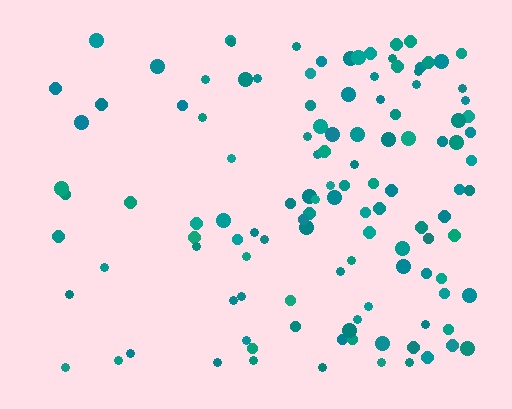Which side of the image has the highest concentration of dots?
The right.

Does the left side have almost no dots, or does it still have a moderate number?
Still a moderate number, just noticeably fewer than the right.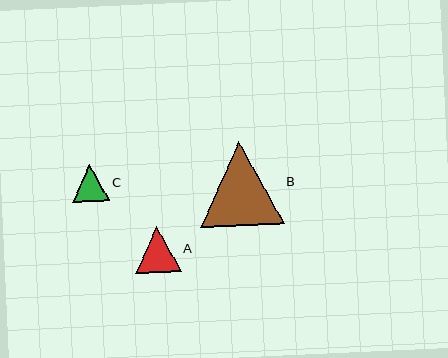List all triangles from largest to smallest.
From largest to smallest: B, A, C.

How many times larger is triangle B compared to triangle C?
Triangle B is approximately 2.3 times the size of triangle C.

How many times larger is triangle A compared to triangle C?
Triangle A is approximately 1.2 times the size of triangle C.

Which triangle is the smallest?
Triangle C is the smallest with a size of approximately 37 pixels.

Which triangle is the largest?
Triangle B is the largest with a size of approximately 84 pixels.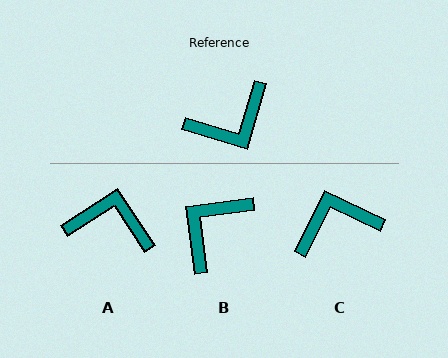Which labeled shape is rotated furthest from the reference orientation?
C, about 171 degrees away.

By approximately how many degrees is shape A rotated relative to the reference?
Approximately 140 degrees counter-clockwise.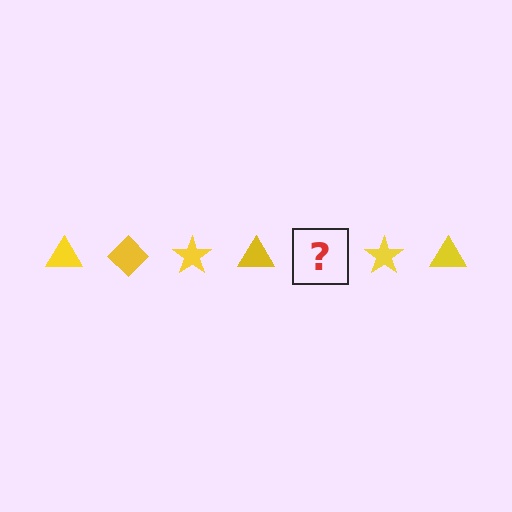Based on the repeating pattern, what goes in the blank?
The blank should be a yellow diamond.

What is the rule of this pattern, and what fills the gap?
The rule is that the pattern cycles through triangle, diamond, star shapes in yellow. The gap should be filled with a yellow diamond.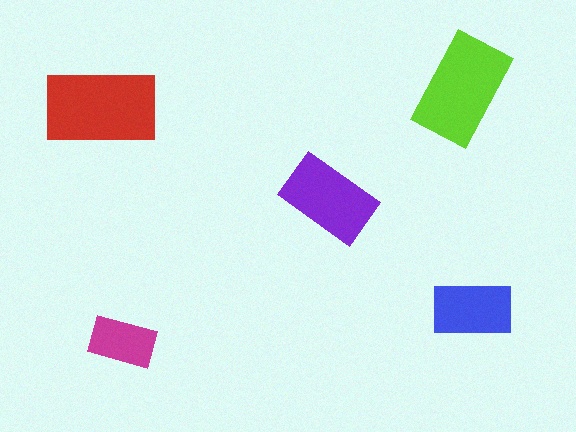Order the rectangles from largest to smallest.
the red one, the lime one, the purple one, the blue one, the magenta one.